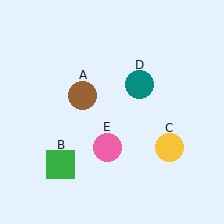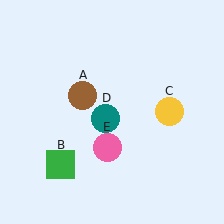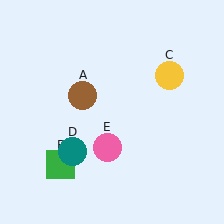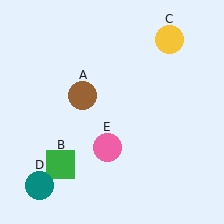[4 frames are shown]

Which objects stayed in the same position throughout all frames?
Brown circle (object A) and green square (object B) and pink circle (object E) remained stationary.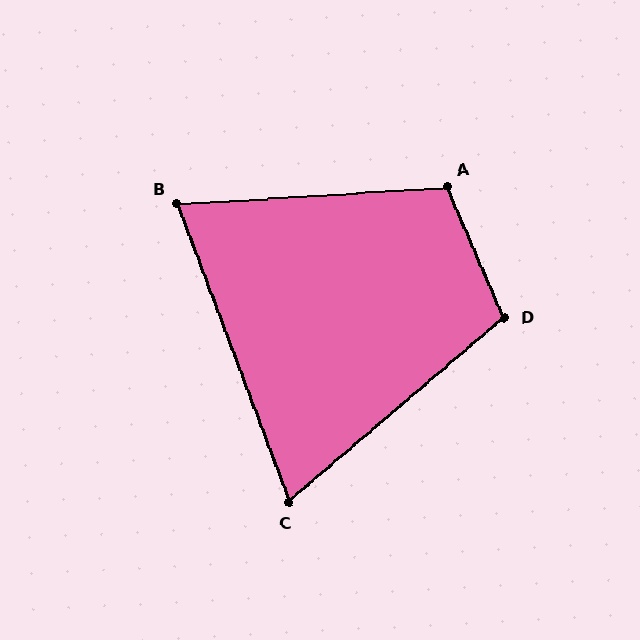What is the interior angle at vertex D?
Approximately 107 degrees (obtuse).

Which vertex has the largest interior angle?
A, at approximately 110 degrees.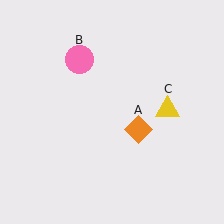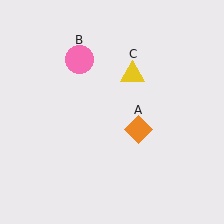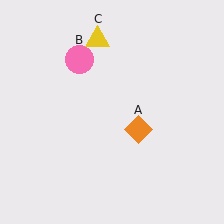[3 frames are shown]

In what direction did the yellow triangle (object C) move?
The yellow triangle (object C) moved up and to the left.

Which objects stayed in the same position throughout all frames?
Orange diamond (object A) and pink circle (object B) remained stationary.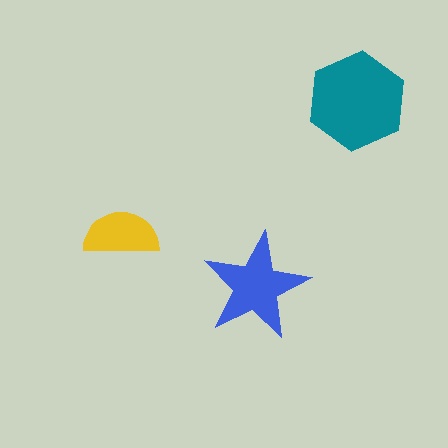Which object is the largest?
The teal hexagon.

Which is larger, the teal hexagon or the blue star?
The teal hexagon.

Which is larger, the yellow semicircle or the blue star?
The blue star.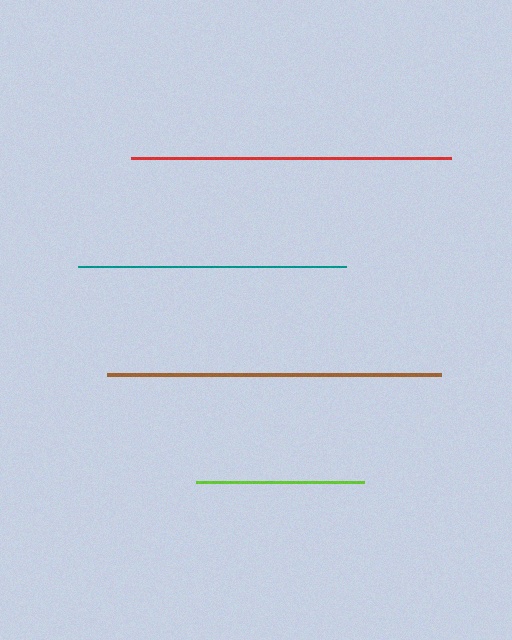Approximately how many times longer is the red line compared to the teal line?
The red line is approximately 1.2 times the length of the teal line.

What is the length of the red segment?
The red segment is approximately 320 pixels long.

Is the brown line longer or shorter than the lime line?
The brown line is longer than the lime line.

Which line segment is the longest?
The brown line is the longest at approximately 334 pixels.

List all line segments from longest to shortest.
From longest to shortest: brown, red, teal, lime.